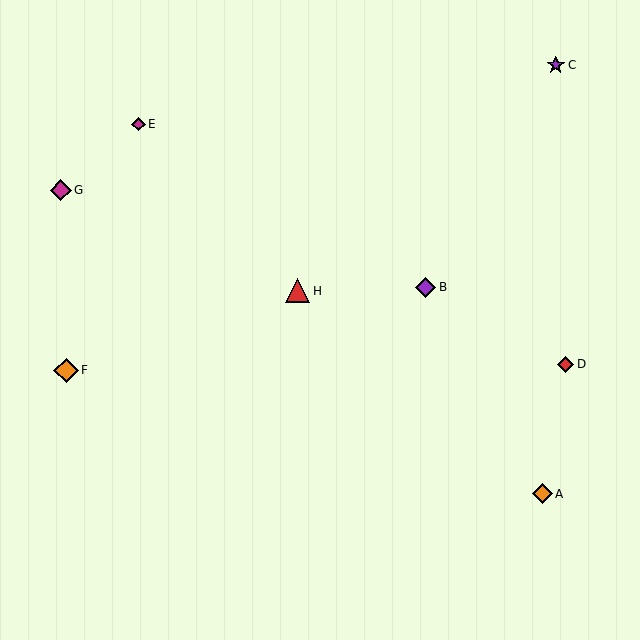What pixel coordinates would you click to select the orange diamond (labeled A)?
Click at (542, 494) to select the orange diamond A.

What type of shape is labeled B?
Shape B is a purple diamond.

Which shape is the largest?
The orange diamond (labeled F) is the largest.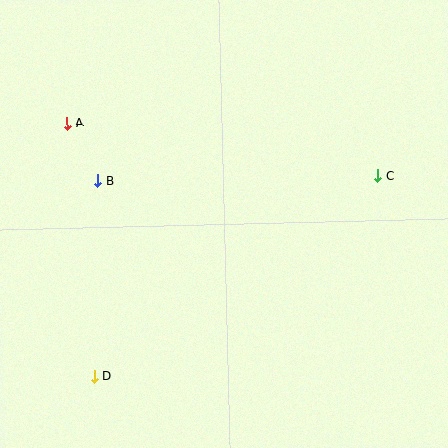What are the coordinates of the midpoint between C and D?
The midpoint between C and D is at (236, 276).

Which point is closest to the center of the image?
Point B at (98, 181) is closest to the center.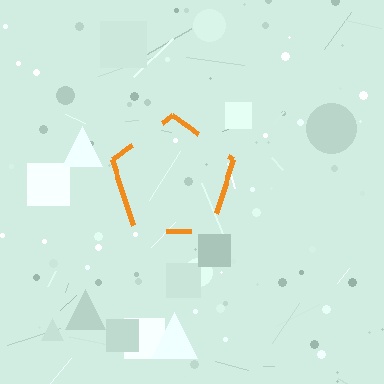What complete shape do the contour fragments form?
The contour fragments form a pentagon.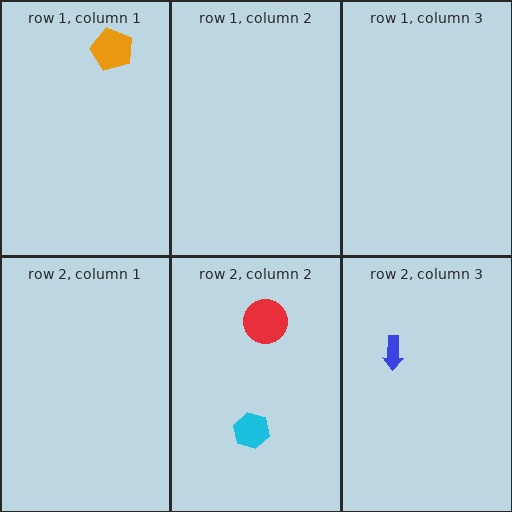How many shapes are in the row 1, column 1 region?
1.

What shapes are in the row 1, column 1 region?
The orange pentagon.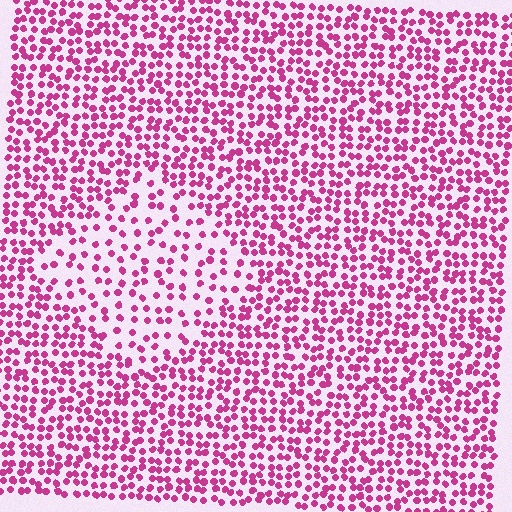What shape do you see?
I see a diamond.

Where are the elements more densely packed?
The elements are more densely packed outside the diamond boundary.